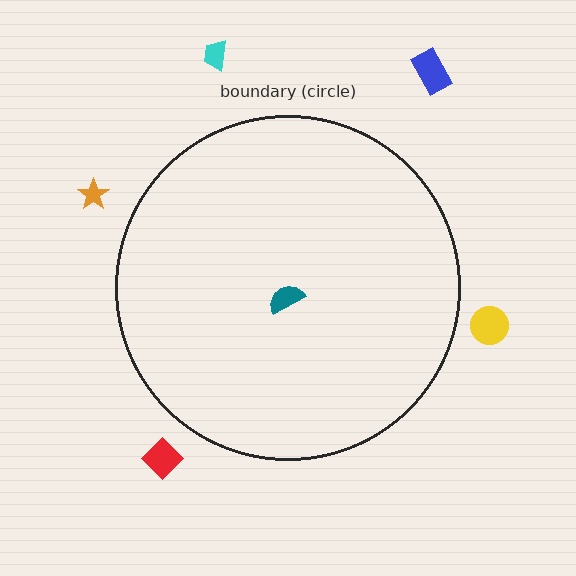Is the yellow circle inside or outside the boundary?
Outside.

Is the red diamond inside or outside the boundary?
Outside.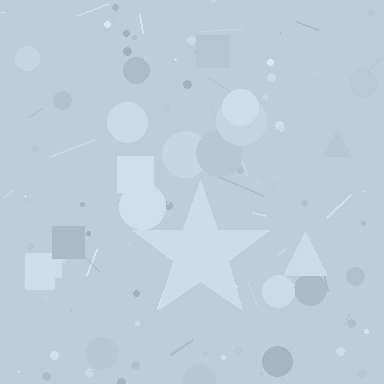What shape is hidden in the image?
A star is hidden in the image.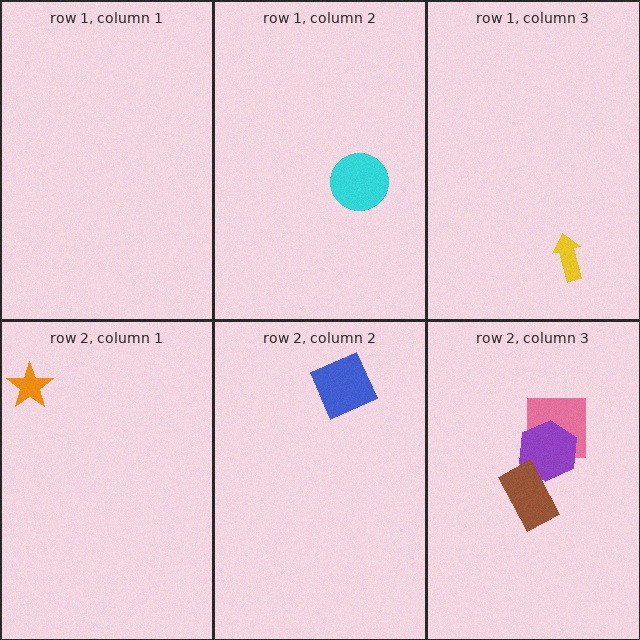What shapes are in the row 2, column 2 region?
The blue diamond.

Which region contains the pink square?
The row 2, column 3 region.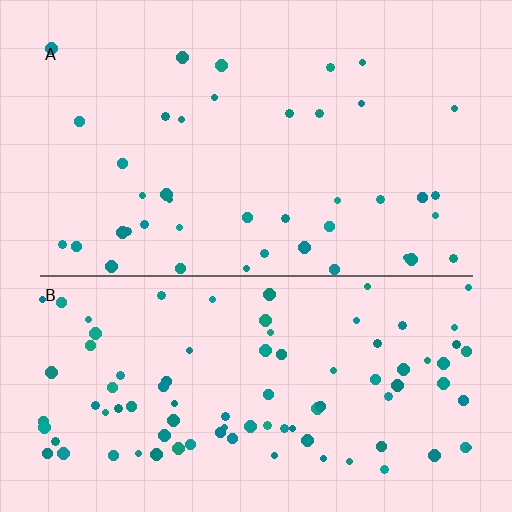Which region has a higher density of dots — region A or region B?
B (the bottom).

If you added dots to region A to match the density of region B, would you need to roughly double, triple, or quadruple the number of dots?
Approximately double.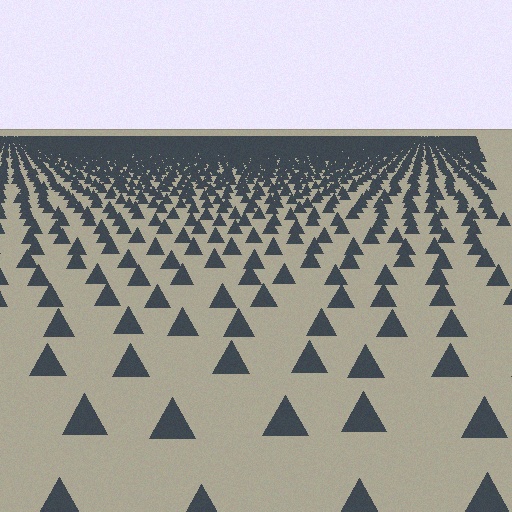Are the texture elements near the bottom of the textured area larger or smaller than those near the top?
Larger. Near the bottom, elements are closer to the viewer and appear at a bigger on-screen size.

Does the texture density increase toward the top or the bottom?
Density increases toward the top.